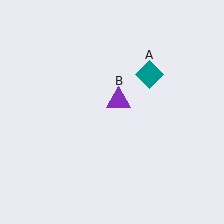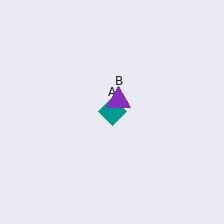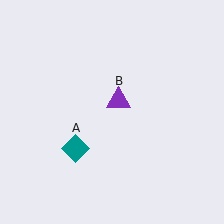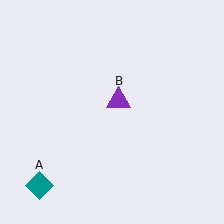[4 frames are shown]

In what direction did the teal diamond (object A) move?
The teal diamond (object A) moved down and to the left.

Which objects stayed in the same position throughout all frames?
Purple triangle (object B) remained stationary.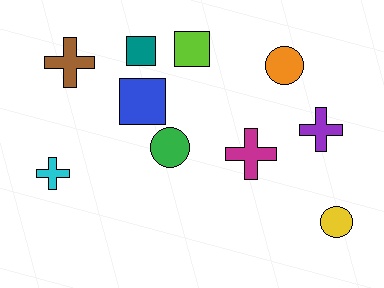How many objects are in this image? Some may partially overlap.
There are 10 objects.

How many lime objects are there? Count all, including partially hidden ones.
There is 1 lime object.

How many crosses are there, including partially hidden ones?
There are 4 crosses.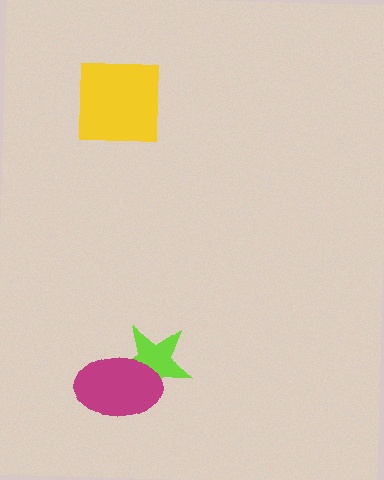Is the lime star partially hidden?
Yes, it is partially covered by another shape.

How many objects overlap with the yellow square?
0 objects overlap with the yellow square.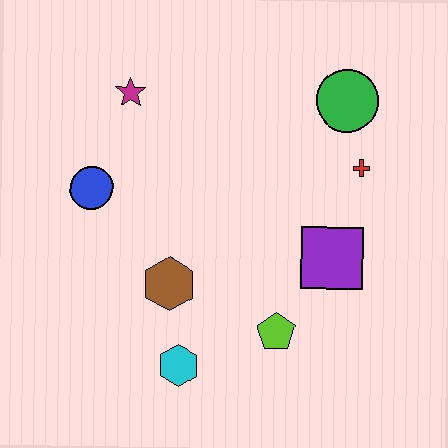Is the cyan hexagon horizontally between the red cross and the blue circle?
Yes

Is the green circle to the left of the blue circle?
No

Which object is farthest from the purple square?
The magenta star is farthest from the purple square.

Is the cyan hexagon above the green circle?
No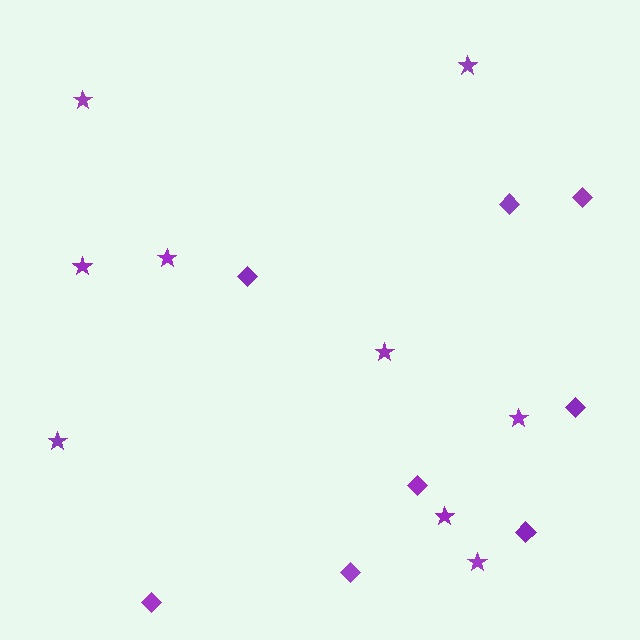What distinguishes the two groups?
There are 2 groups: one group of diamonds (8) and one group of stars (9).